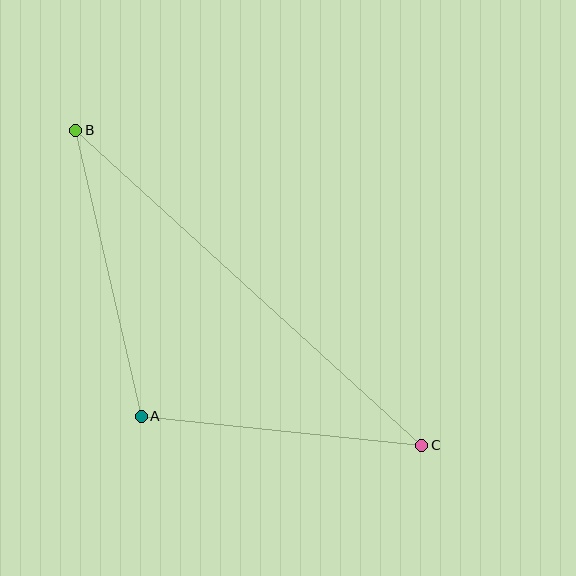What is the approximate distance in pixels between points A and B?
The distance between A and B is approximately 293 pixels.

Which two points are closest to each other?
Points A and C are closest to each other.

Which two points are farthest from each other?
Points B and C are farthest from each other.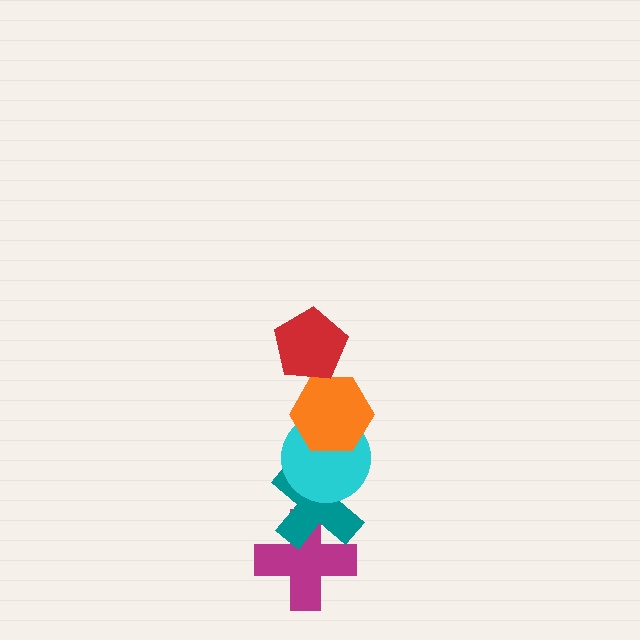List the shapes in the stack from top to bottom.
From top to bottom: the red pentagon, the orange hexagon, the cyan circle, the teal cross, the magenta cross.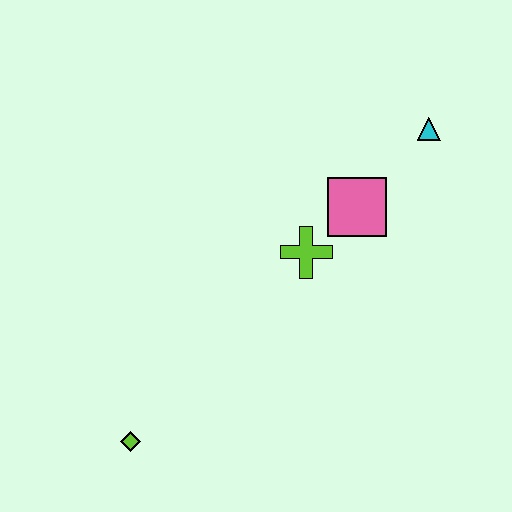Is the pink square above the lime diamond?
Yes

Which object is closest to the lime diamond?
The lime cross is closest to the lime diamond.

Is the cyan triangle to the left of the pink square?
No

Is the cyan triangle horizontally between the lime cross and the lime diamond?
No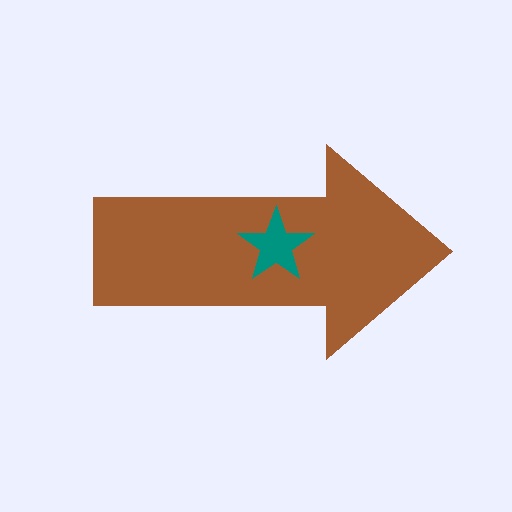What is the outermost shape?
The brown arrow.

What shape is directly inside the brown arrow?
The teal star.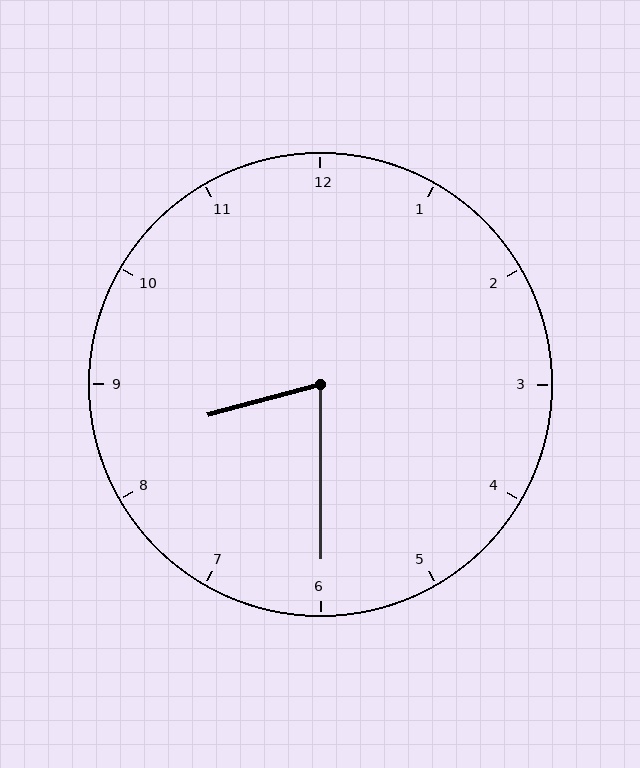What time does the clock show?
8:30.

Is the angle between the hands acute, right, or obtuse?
It is acute.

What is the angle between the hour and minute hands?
Approximately 75 degrees.